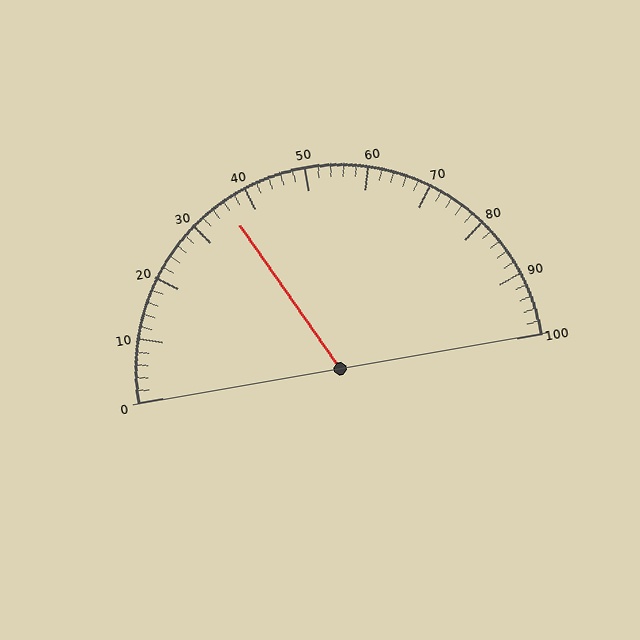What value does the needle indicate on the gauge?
The needle indicates approximately 36.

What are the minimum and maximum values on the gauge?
The gauge ranges from 0 to 100.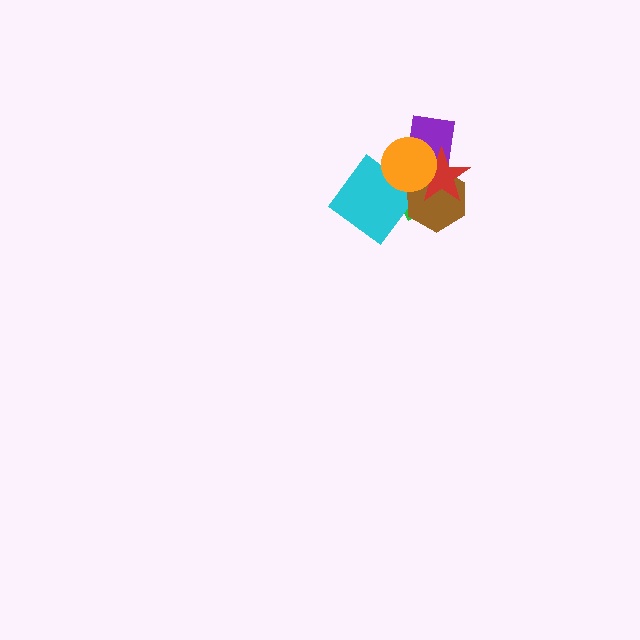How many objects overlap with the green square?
5 objects overlap with the green square.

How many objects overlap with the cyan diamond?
3 objects overlap with the cyan diamond.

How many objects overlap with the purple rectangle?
4 objects overlap with the purple rectangle.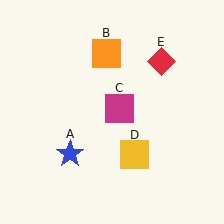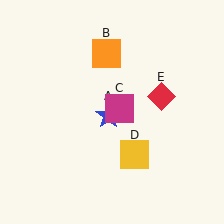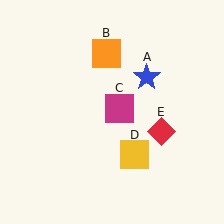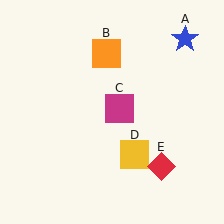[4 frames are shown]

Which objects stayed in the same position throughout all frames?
Orange square (object B) and magenta square (object C) and yellow square (object D) remained stationary.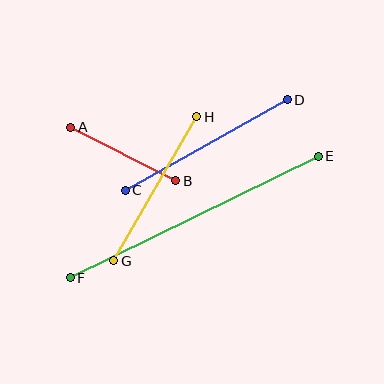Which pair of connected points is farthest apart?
Points E and F are farthest apart.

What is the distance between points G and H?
The distance is approximately 166 pixels.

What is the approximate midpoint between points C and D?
The midpoint is at approximately (206, 145) pixels.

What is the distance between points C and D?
The distance is approximately 186 pixels.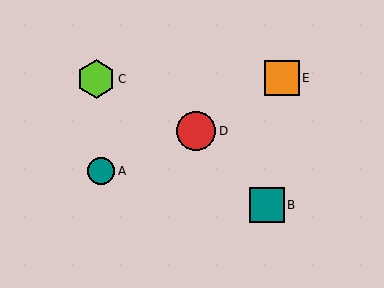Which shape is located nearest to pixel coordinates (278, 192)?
The teal square (labeled B) at (267, 205) is nearest to that location.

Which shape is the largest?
The red circle (labeled D) is the largest.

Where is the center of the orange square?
The center of the orange square is at (282, 78).